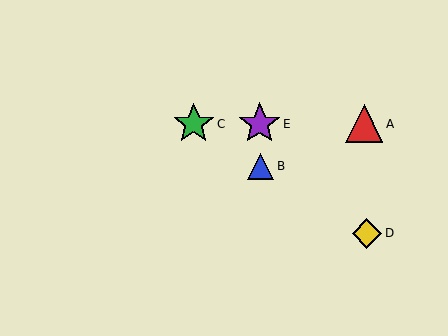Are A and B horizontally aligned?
No, A is at y≈124 and B is at y≈166.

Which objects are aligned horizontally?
Objects A, C, E are aligned horizontally.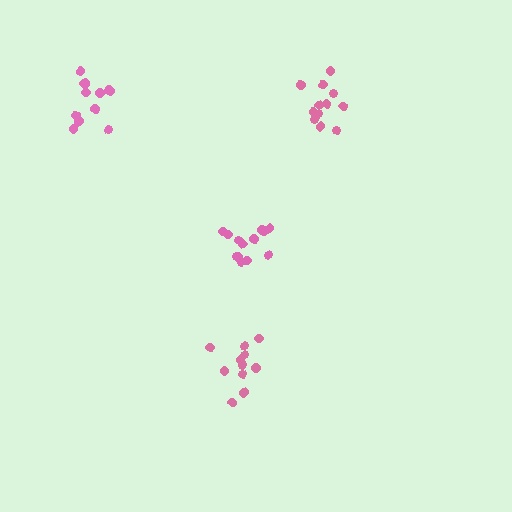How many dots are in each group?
Group 1: 13 dots, Group 2: 12 dots, Group 3: 12 dots, Group 4: 11 dots (48 total).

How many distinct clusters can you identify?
There are 4 distinct clusters.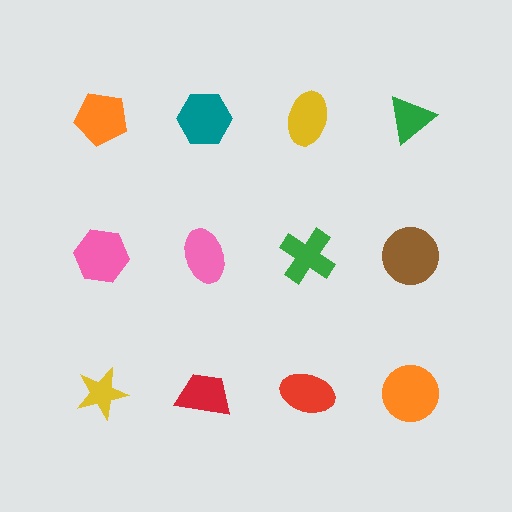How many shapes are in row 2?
4 shapes.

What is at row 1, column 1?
An orange pentagon.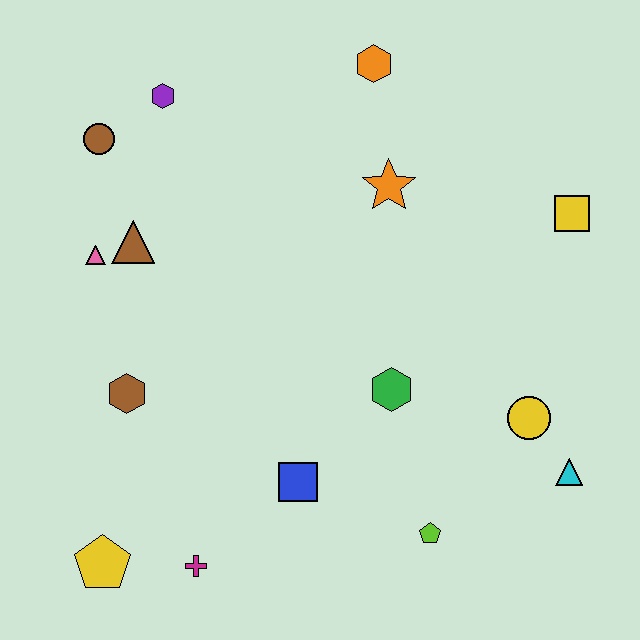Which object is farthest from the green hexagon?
The brown circle is farthest from the green hexagon.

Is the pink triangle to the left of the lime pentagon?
Yes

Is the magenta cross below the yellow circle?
Yes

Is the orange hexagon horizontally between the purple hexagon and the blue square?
No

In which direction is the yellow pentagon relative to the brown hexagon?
The yellow pentagon is below the brown hexagon.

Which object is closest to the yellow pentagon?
The magenta cross is closest to the yellow pentagon.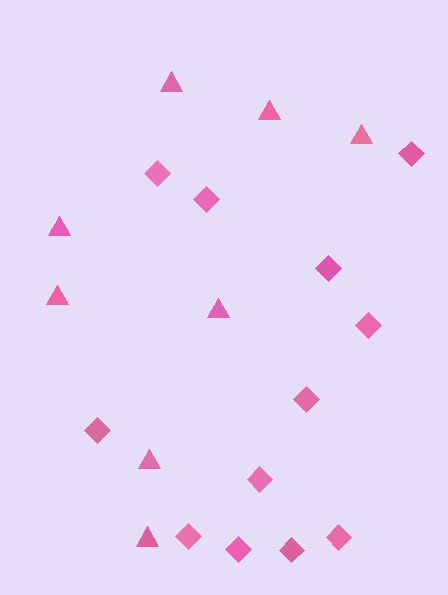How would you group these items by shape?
There are 2 groups: one group of diamonds (12) and one group of triangles (8).